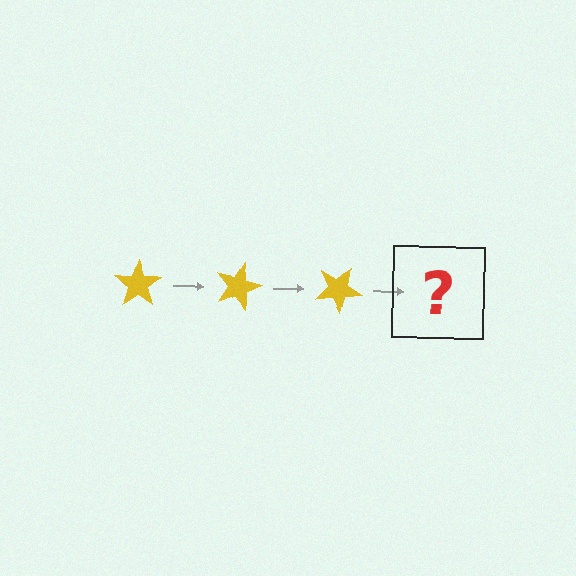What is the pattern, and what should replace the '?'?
The pattern is that the star rotates 15 degrees each step. The '?' should be a yellow star rotated 45 degrees.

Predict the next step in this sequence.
The next step is a yellow star rotated 45 degrees.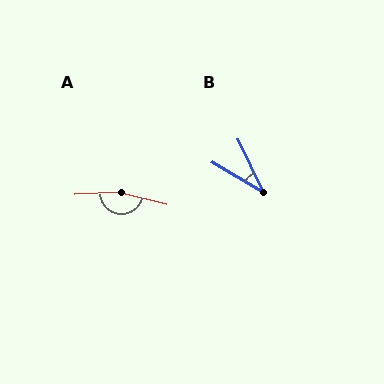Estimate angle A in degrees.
Approximately 162 degrees.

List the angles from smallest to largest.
B (34°), A (162°).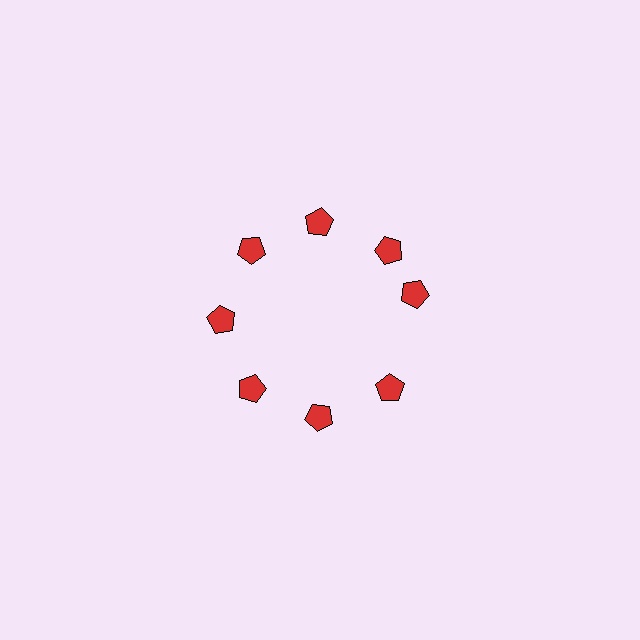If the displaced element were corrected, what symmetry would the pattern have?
It would have 8-fold rotational symmetry — the pattern would map onto itself every 45 degrees.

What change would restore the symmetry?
The symmetry would be restored by rotating it back into even spacing with its neighbors so that all 8 pentagons sit at equal angles and equal distance from the center.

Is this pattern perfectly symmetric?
No. The 8 red pentagons are arranged in a ring, but one element near the 3 o'clock position is rotated out of alignment along the ring, breaking the 8-fold rotational symmetry.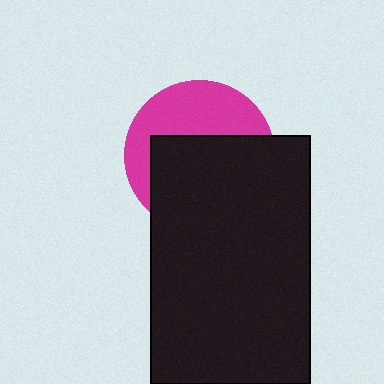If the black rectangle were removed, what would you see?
You would see the complete magenta circle.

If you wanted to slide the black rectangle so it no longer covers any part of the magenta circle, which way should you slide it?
Slide it down — that is the most direct way to separate the two shapes.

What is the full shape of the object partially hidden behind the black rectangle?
The partially hidden object is a magenta circle.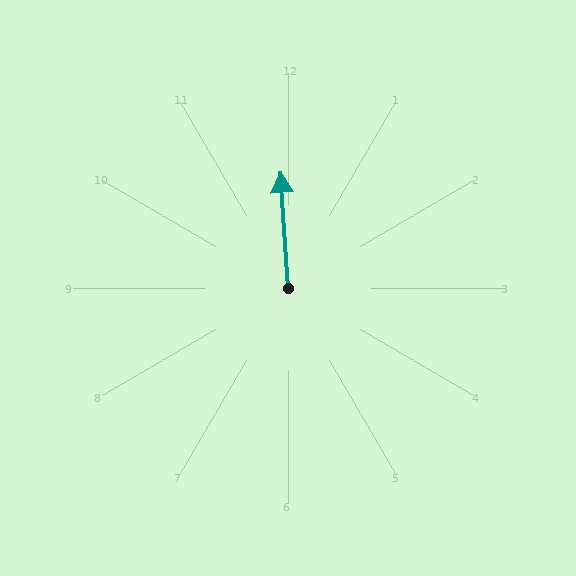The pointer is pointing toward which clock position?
Roughly 12 o'clock.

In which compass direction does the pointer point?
North.